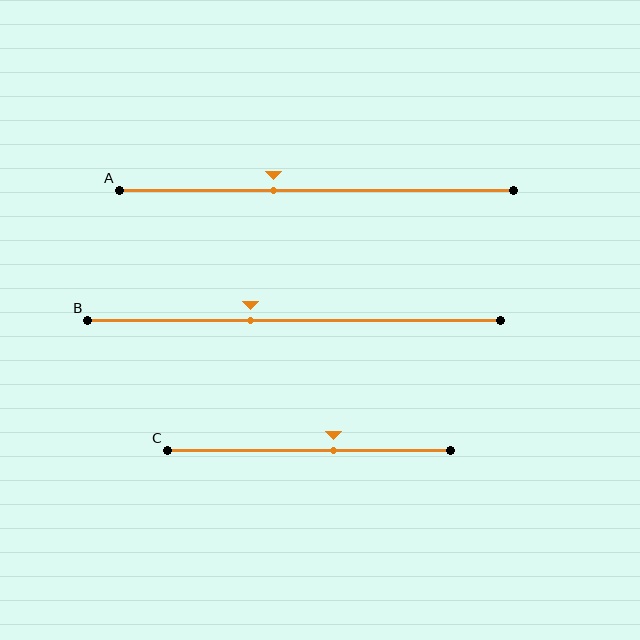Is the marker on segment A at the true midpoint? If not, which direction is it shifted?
No, the marker on segment A is shifted to the left by about 11% of the segment length.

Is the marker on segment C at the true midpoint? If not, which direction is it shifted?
No, the marker on segment C is shifted to the right by about 9% of the segment length.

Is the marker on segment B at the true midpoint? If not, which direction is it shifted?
No, the marker on segment B is shifted to the left by about 11% of the segment length.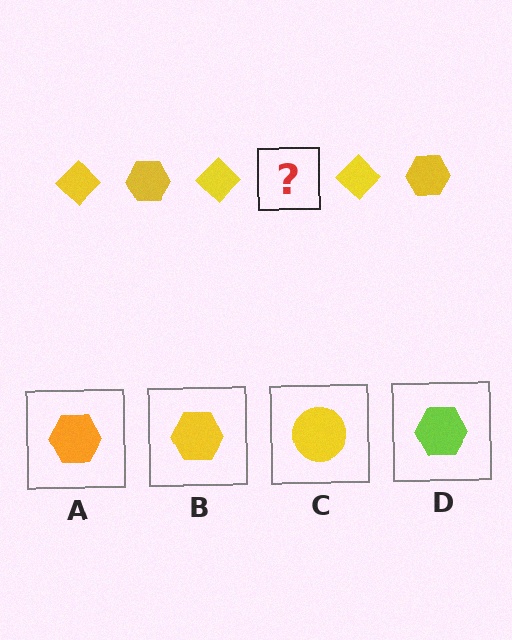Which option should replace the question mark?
Option B.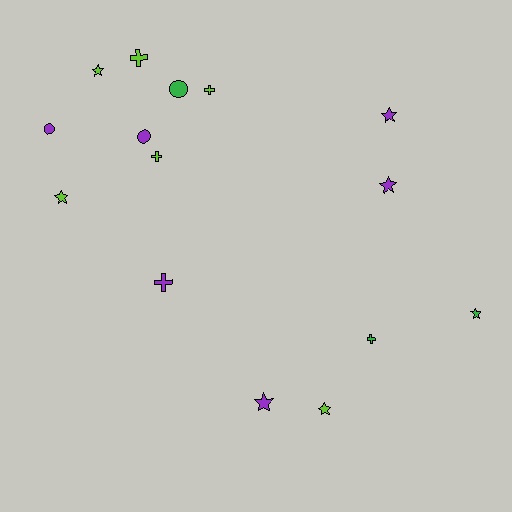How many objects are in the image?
There are 15 objects.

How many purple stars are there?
There are 3 purple stars.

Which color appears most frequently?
Lime, with 6 objects.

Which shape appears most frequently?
Star, with 7 objects.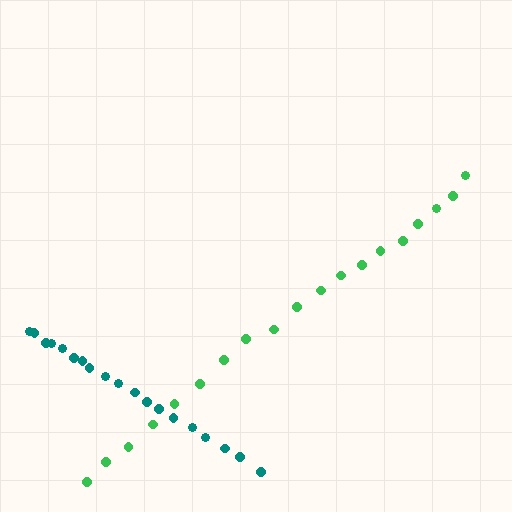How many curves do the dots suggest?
There are 2 distinct paths.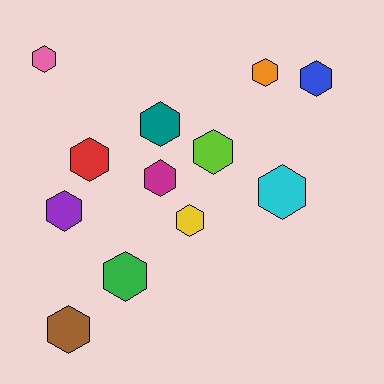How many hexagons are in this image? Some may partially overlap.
There are 12 hexagons.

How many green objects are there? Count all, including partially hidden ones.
There is 1 green object.